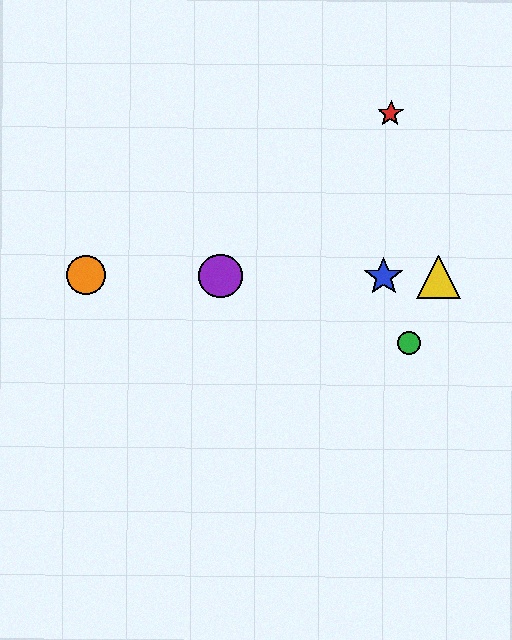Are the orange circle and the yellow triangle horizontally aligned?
Yes, both are at y≈275.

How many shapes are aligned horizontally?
4 shapes (the blue star, the yellow triangle, the purple circle, the orange circle) are aligned horizontally.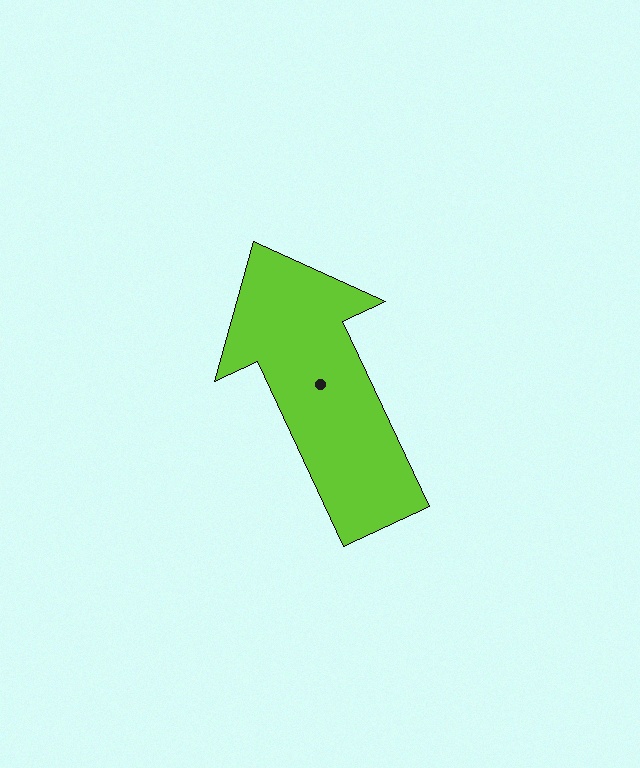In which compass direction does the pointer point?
Northwest.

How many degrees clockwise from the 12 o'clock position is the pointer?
Approximately 335 degrees.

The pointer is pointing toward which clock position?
Roughly 11 o'clock.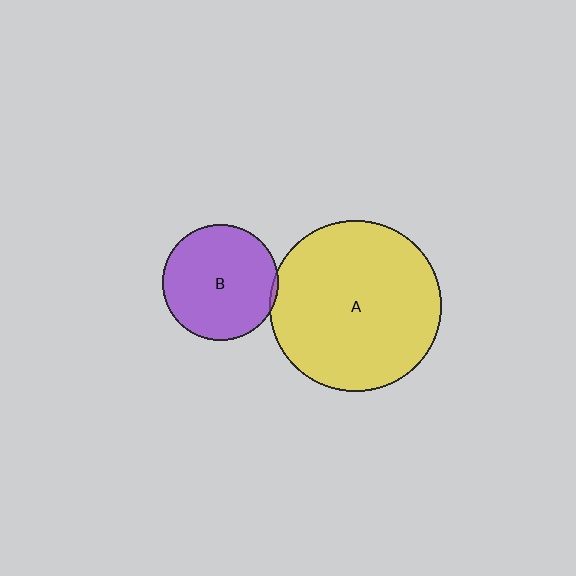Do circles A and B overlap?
Yes.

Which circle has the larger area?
Circle A (yellow).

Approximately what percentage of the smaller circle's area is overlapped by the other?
Approximately 5%.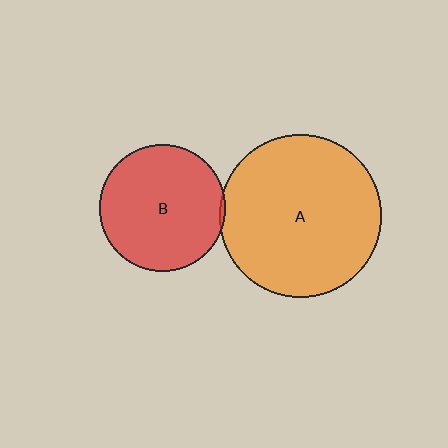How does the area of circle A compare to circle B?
Approximately 1.7 times.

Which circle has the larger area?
Circle A (orange).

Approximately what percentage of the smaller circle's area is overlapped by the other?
Approximately 5%.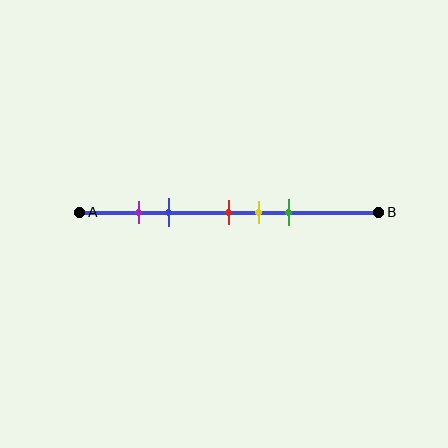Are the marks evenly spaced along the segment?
No, the marks are not evenly spaced.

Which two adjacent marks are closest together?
The purple and blue marks are the closest adjacent pair.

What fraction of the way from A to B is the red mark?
The red mark is approximately 50% (0.5) of the way from A to B.